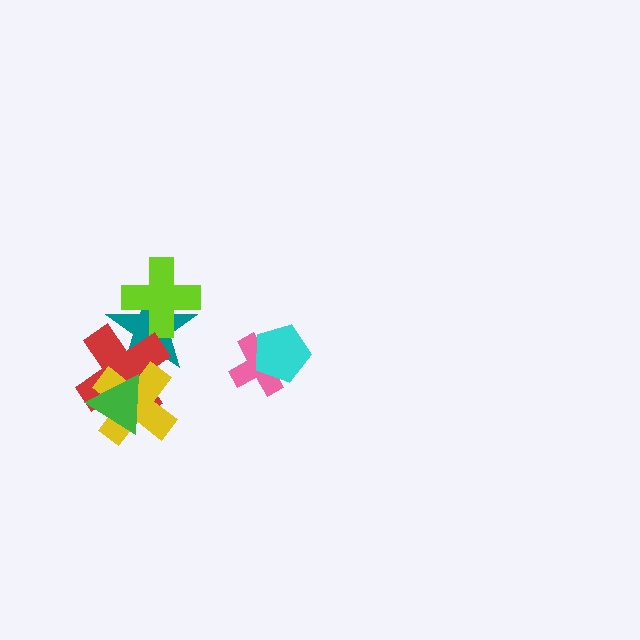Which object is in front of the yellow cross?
The green triangle is in front of the yellow cross.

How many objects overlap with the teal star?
3 objects overlap with the teal star.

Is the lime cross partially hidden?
No, no other shape covers it.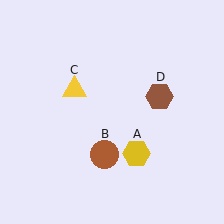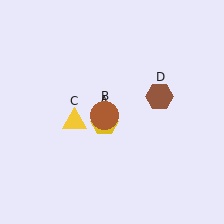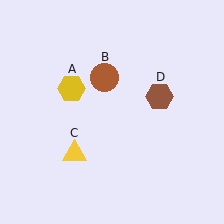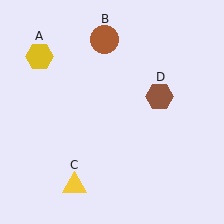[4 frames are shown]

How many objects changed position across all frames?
3 objects changed position: yellow hexagon (object A), brown circle (object B), yellow triangle (object C).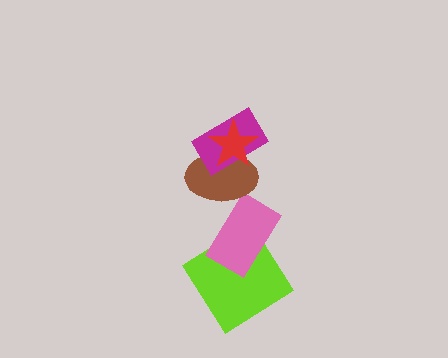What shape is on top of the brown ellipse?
The magenta rectangle is on top of the brown ellipse.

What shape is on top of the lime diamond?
The pink rectangle is on top of the lime diamond.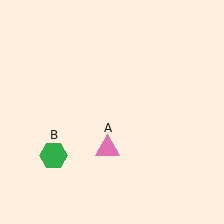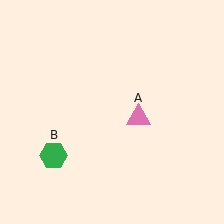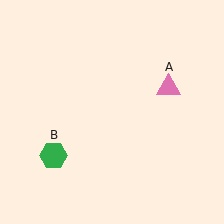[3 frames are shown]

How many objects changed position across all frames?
1 object changed position: pink triangle (object A).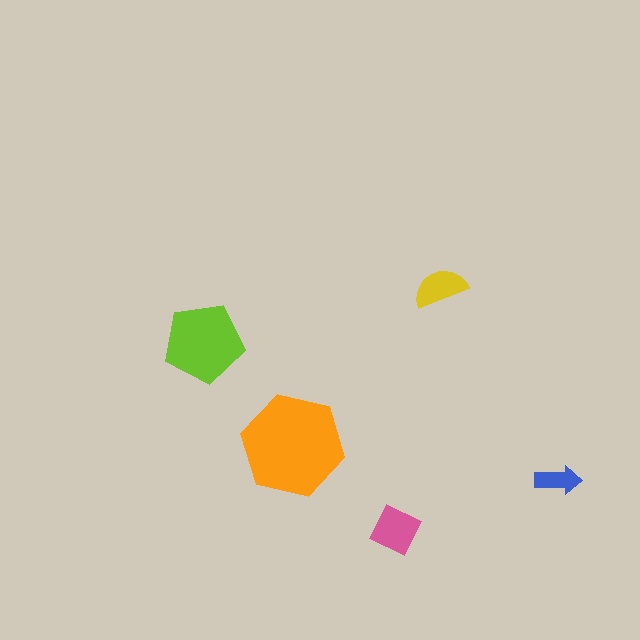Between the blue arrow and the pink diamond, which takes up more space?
The pink diamond.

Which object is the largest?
The orange hexagon.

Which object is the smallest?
The blue arrow.